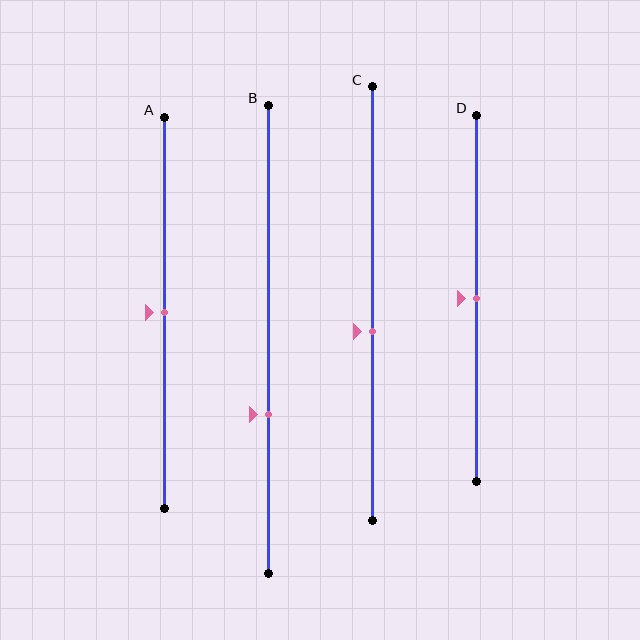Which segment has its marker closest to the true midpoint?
Segment A has its marker closest to the true midpoint.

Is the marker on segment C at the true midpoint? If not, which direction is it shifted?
No, the marker on segment C is shifted downward by about 6% of the segment length.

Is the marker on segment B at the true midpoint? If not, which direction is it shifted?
No, the marker on segment B is shifted downward by about 16% of the segment length.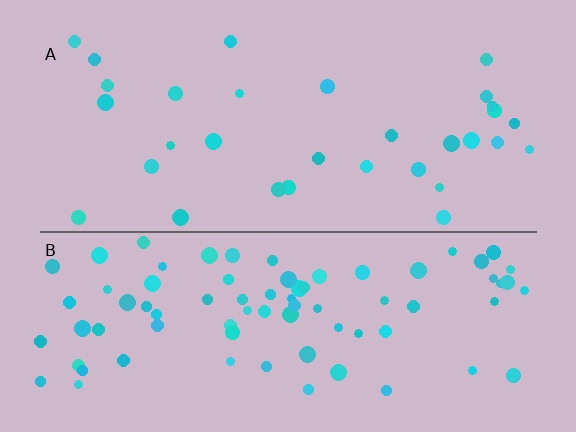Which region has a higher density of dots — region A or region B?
B (the bottom).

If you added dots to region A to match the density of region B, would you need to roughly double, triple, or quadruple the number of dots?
Approximately double.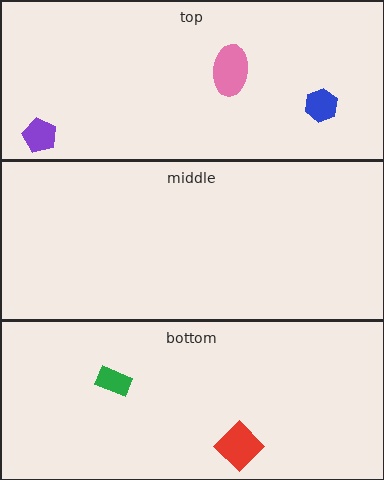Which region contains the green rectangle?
The bottom region.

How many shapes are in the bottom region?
2.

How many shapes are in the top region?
3.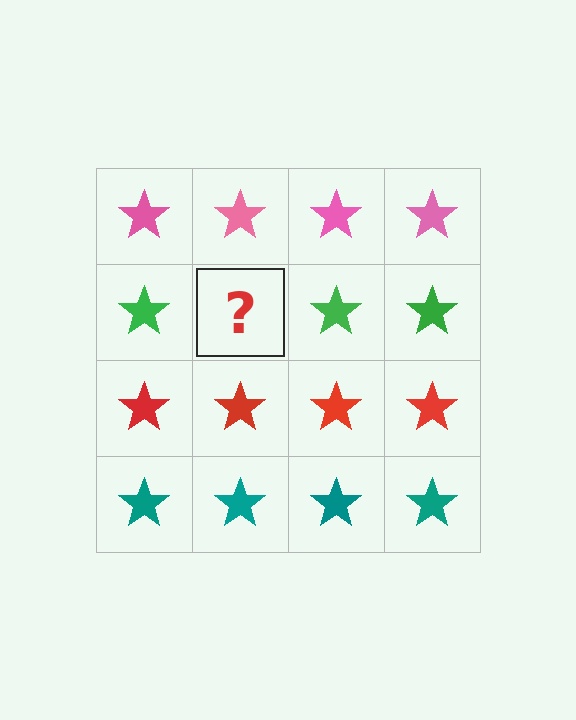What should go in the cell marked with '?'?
The missing cell should contain a green star.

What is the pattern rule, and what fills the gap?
The rule is that each row has a consistent color. The gap should be filled with a green star.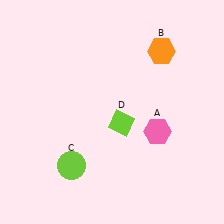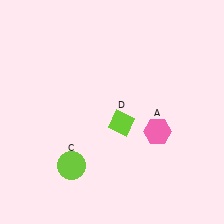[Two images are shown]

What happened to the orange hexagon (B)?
The orange hexagon (B) was removed in Image 2. It was in the top-right area of Image 1.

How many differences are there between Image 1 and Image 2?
There is 1 difference between the two images.